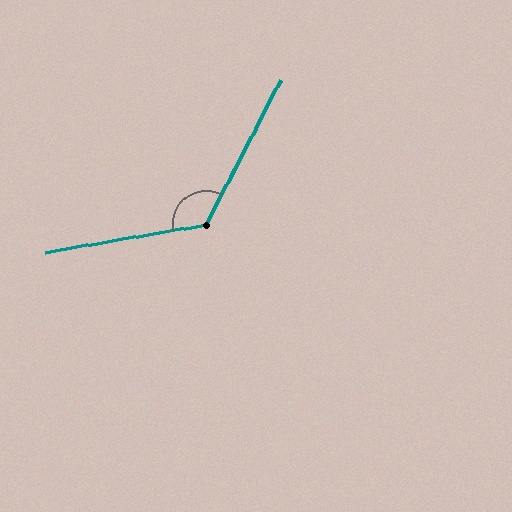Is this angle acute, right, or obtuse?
It is obtuse.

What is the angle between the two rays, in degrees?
Approximately 127 degrees.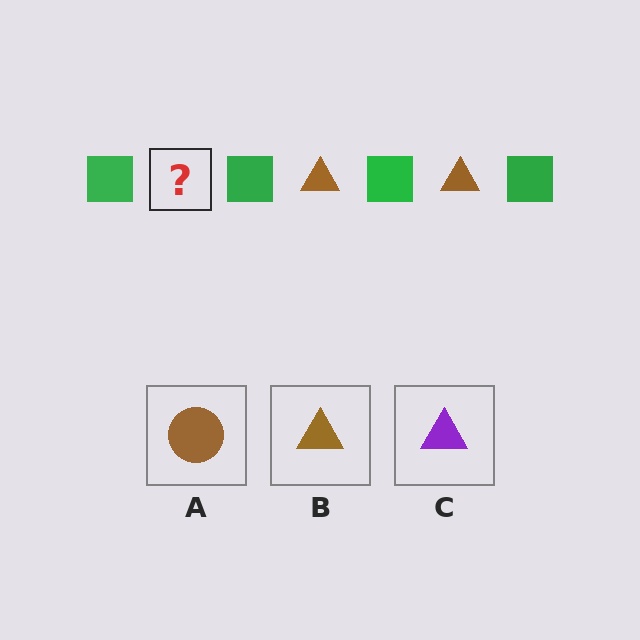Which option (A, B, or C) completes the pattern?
B.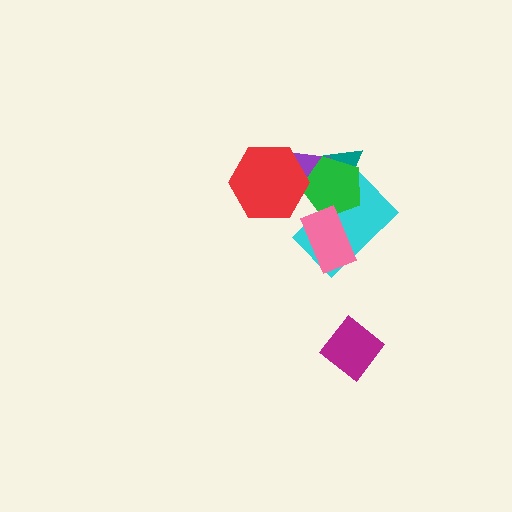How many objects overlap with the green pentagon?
5 objects overlap with the green pentagon.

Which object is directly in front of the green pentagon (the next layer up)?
The red hexagon is directly in front of the green pentagon.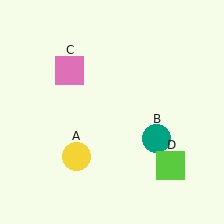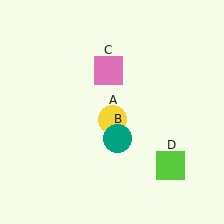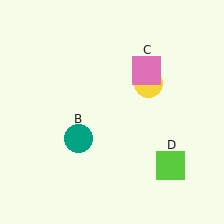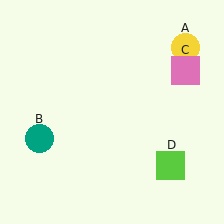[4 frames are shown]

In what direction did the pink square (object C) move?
The pink square (object C) moved right.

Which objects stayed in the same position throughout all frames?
Lime square (object D) remained stationary.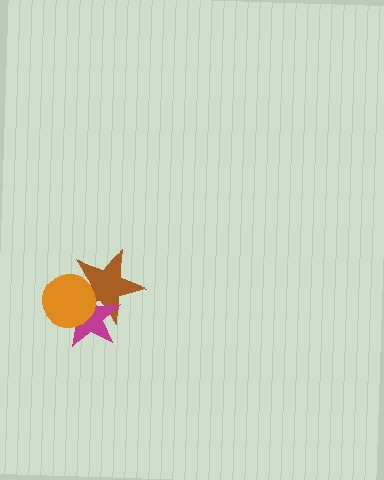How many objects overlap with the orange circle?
2 objects overlap with the orange circle.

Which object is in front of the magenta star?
The orange circle is in front of the magenta star.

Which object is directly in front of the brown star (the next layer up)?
The magenta star is directly in front of the brown star.